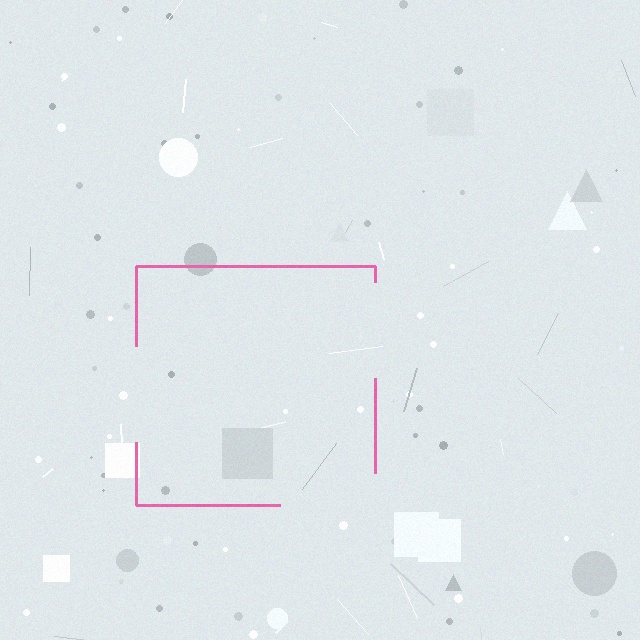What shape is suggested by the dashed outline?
The dashed outline suggests a square.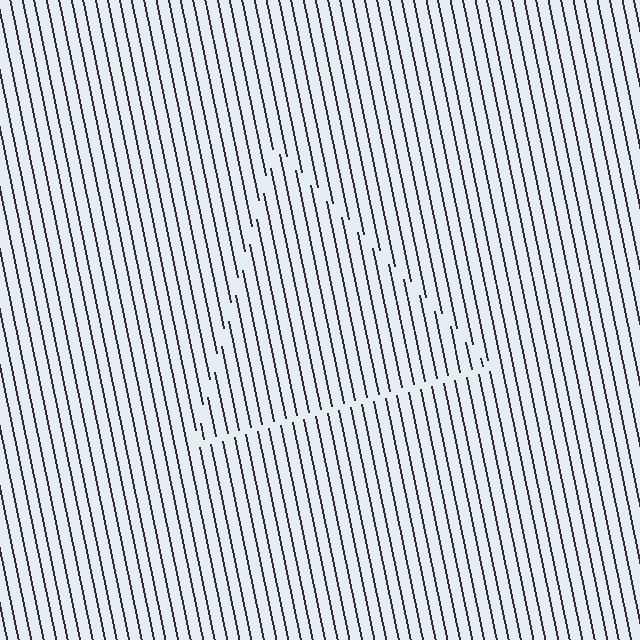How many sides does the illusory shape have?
3 sides — the line-ends trace a triangle.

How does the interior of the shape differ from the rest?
The interior of the shape contains the same grating, shifted by half a period — the contour is defined by the phase discontinuity where line-ends from the inner and outer gratings abut.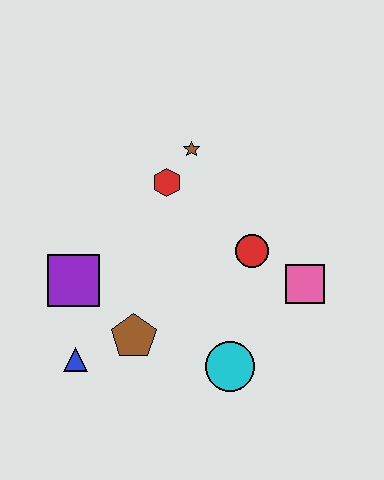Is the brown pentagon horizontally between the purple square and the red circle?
Yes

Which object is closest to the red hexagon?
The brown star is closest to the red hexagon.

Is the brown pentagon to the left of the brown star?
Yes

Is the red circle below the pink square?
No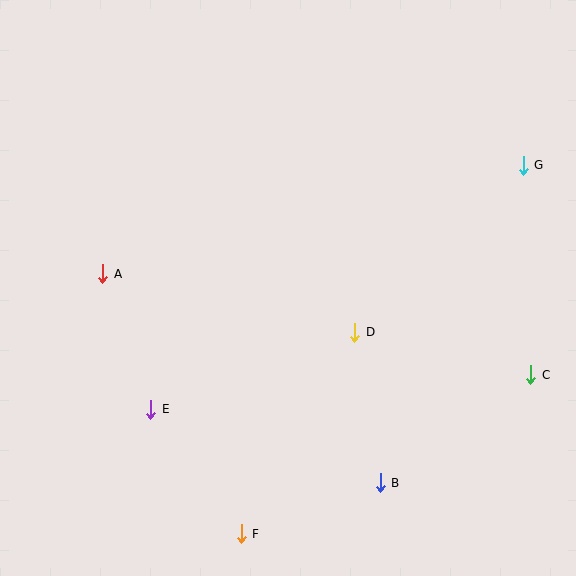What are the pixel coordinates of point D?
Point D is at (355, 332).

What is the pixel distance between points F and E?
The distance between F and E is 154 pixels.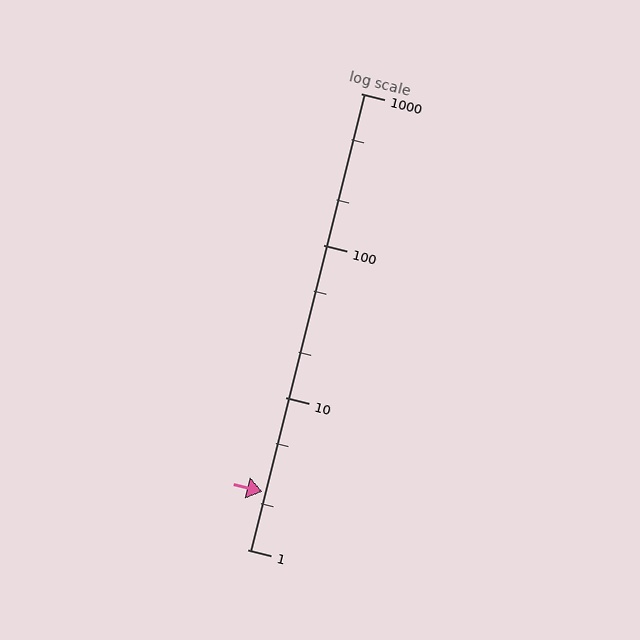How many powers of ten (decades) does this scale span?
The scale spans 3 decades, from 1 to 1000.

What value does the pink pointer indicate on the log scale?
The pointer indicates approximately 2.4.